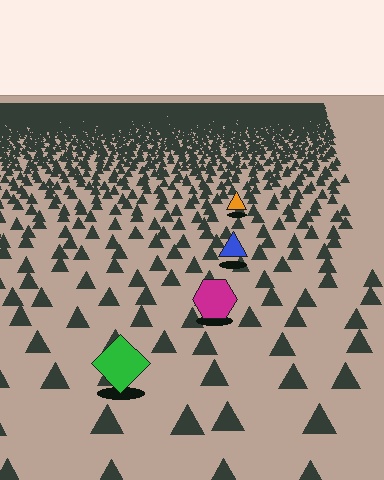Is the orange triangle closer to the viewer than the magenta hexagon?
No. The magenta hexagon is closer — you can tell from the texture gradient: the ground texture is coarser near it.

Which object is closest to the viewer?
The green diamond is closest. The texture marks near it are larger and more spread out.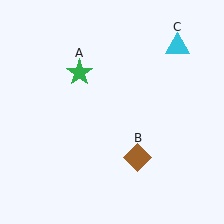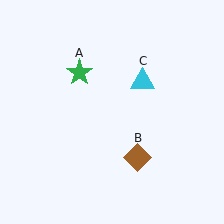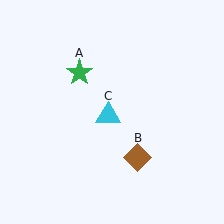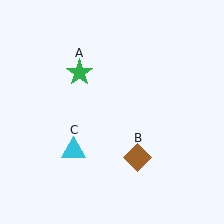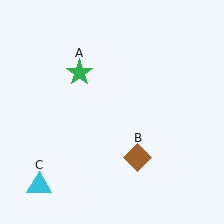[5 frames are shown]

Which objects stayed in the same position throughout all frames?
Green star (object A) and brown diamond (object B) remained stationary.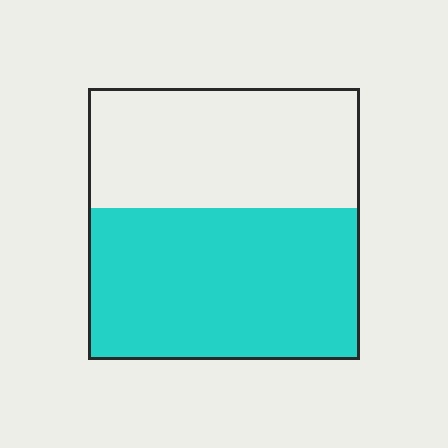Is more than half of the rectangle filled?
Yes.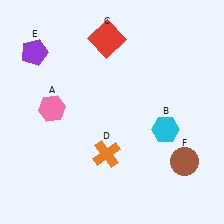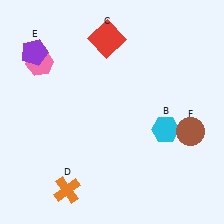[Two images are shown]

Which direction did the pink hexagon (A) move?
The pink hexagon (A) moved up.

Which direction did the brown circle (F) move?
The brown circle (F) moved up.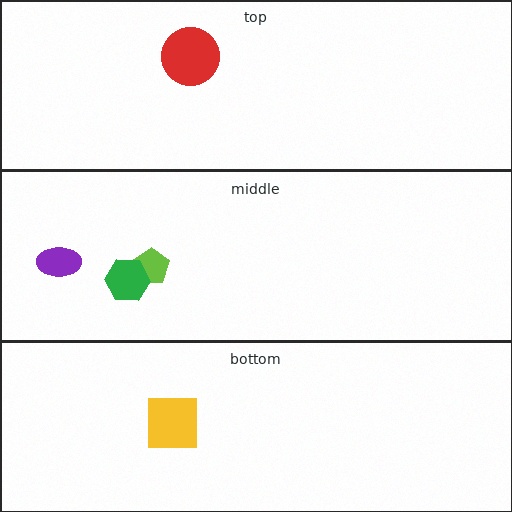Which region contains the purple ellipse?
The middle region.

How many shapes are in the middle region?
3.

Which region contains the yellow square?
The bottom region.